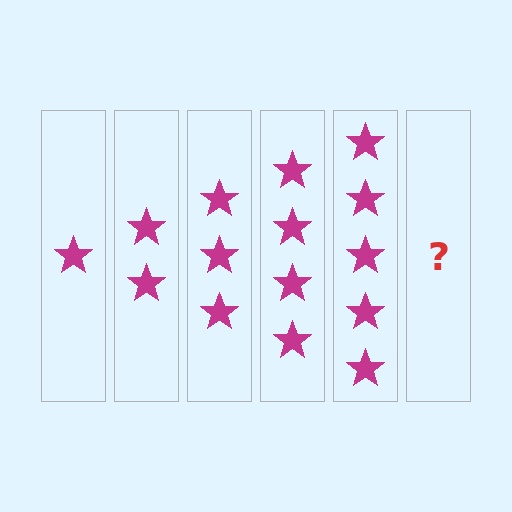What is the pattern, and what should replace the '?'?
The pattern is that each step adds one more star. The '?' should be 6 stars.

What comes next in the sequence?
The next element should be 6 stars.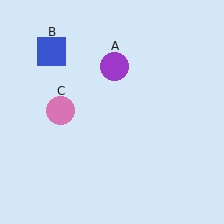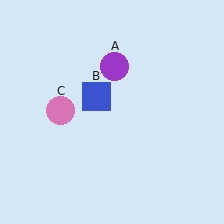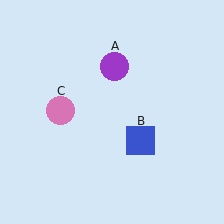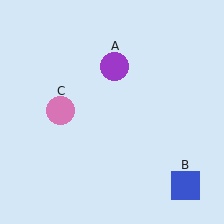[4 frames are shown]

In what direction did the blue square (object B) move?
The blue square (object B) moved down and to the right.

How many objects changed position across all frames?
1 object changed position: blue square (object B).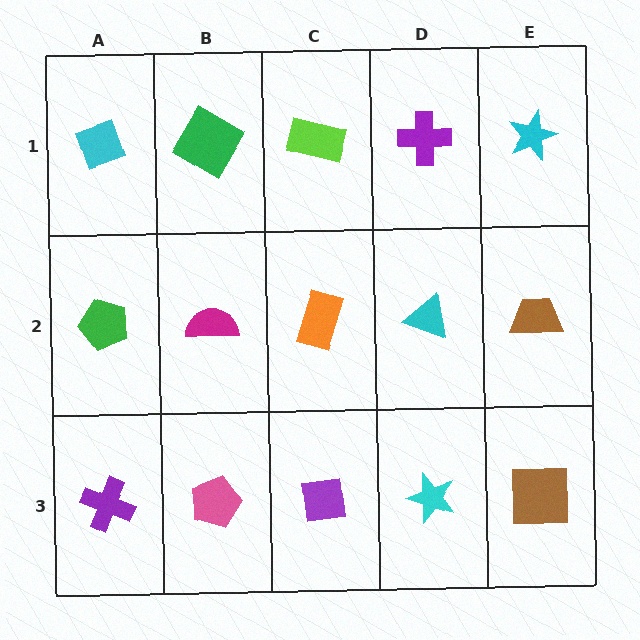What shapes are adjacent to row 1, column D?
A cyan triangle (row 2, column D), a lime rectangle (row 1, column C), a cyan star (row 1, column E).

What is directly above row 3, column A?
A green pentagon.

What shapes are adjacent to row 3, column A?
A green pentagon (row 2, column A), a pink pentagon (row 3, column B).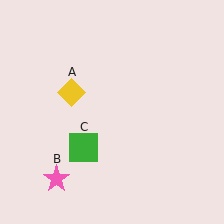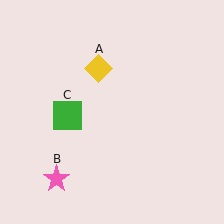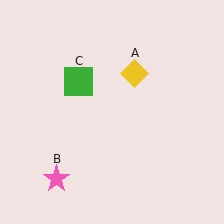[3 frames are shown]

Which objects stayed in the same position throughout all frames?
Pink star (object B) remained stationary.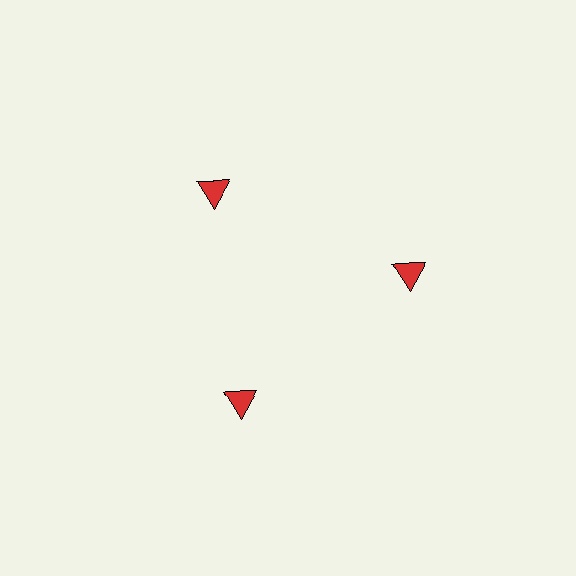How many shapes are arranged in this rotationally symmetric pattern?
There are 3 shapes, arranged in 3 groups of 1.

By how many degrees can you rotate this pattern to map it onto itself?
The pattern maps onto itself every 120 degrees of rotation.